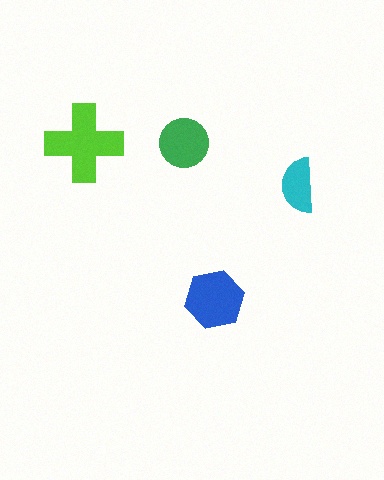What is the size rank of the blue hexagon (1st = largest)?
2nd.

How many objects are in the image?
There are 4 objects in the image.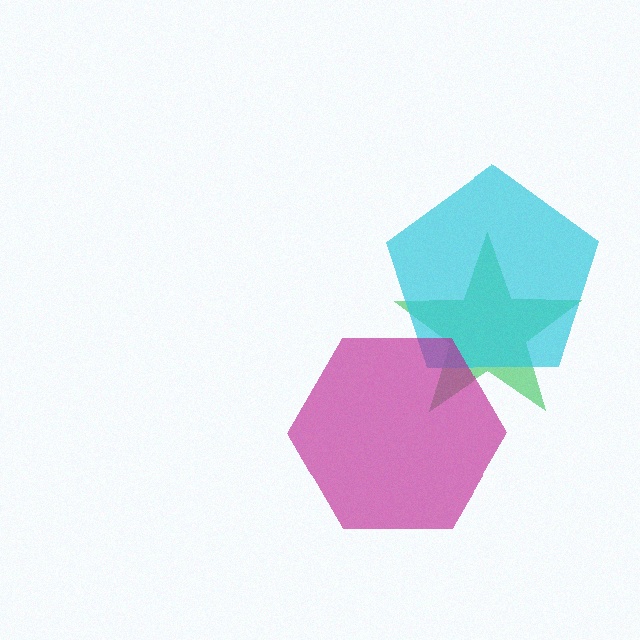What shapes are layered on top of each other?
The layered shapes are: a green star, a cyan pentagon, a magenta hexagon.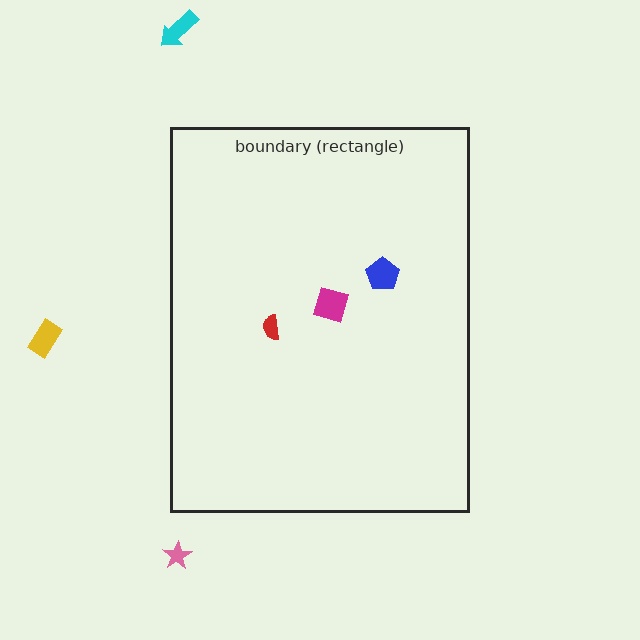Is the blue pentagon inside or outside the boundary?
Inside.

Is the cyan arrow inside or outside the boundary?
Outside.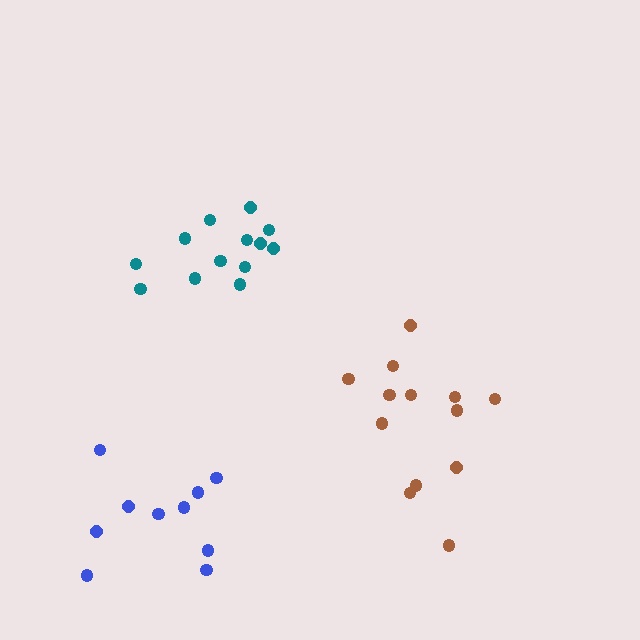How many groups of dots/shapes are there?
There are 3 groups.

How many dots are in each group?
Group 1: 13 dots, Group 2: 13 dots, Group 3: 10 dots (36 total).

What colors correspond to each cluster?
The clusters are colored: brown, teal, blue.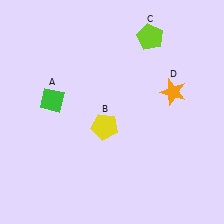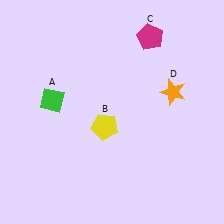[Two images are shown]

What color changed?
The pentagon (C) changed from lime in Image 1 to magenta in Image 2.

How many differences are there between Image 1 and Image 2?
There is 1 difference between the two images.